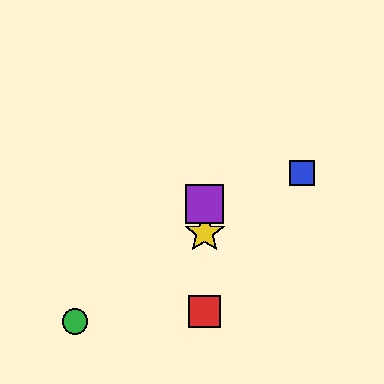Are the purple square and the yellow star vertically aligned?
Yes, both are at x≈205.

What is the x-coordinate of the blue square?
The blue square is at x≈302.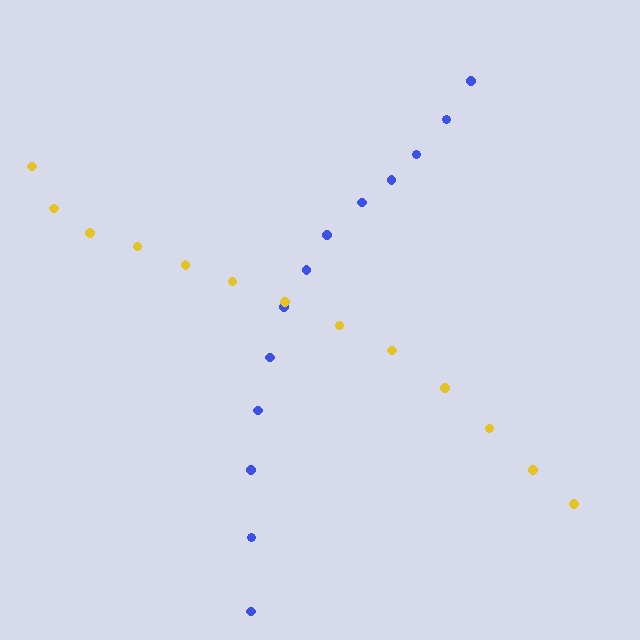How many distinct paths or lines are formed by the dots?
There are 2 distinct paths.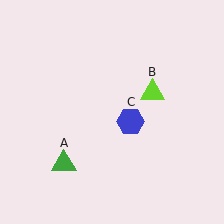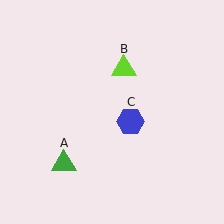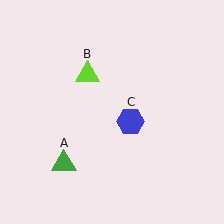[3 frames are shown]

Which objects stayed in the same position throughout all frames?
Green triangle (object A) and blue hexagon (object C) remained stationary.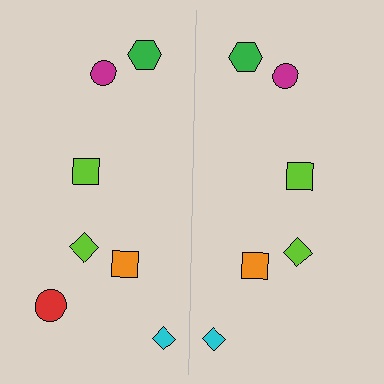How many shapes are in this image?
There are 13 shapes in this image.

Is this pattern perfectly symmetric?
No, the pattern is not perfectly symmetric. A red circle is missing from the right side.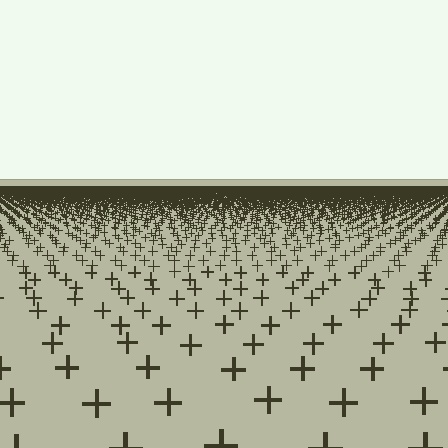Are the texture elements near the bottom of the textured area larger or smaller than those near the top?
Larger. Near the bottom, elements are closer to the viewer and appear at a bigger on-screen size.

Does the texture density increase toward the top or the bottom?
Density increases toward the top.